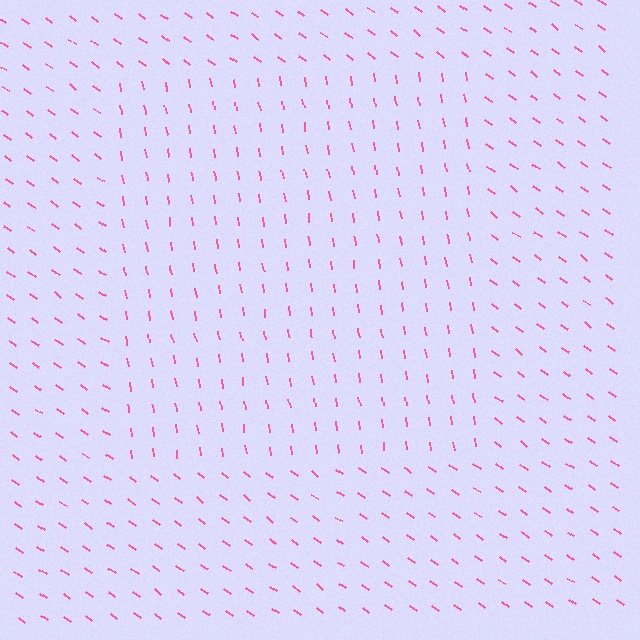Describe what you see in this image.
The image is filled with small pink line segments. A rectangle region in the image has lines oriented differently from the surrounding lines, creating a visible texture boundary.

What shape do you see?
I see a rectangle.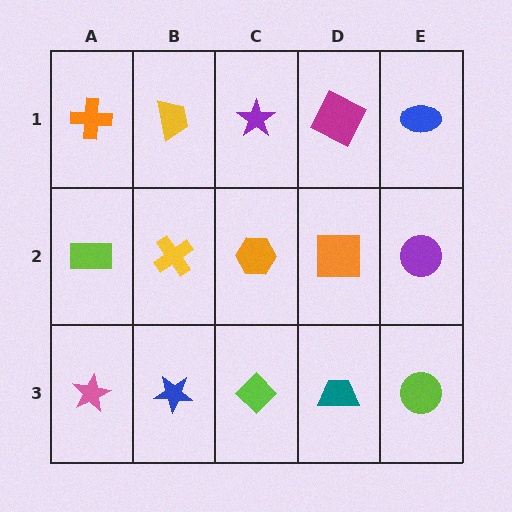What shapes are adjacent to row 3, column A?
A lime rectangle (row 2, column A), a blue star (row 3, column B).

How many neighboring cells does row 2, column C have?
4.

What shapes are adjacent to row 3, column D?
An orange square (row 2, column D), a lime diamond (row 3, column C), a lime circle (row 3, column E).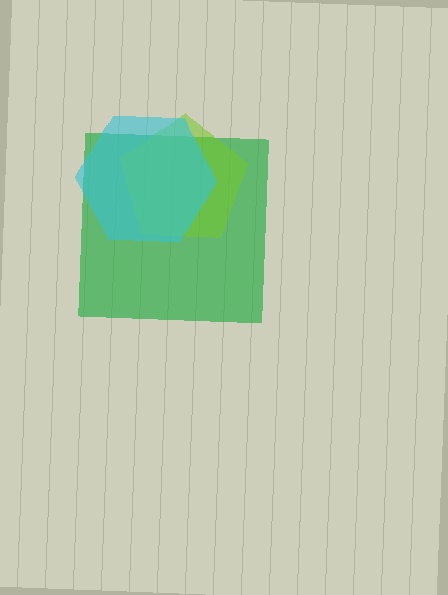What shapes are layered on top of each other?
The layered shapes are: a green square, a lime pentagon, a cyan hexagon.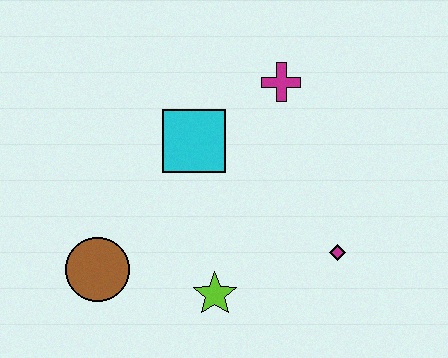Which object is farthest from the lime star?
The magenta cross is farthest from the lime star.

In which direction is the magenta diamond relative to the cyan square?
The magenta diamond is to the right of the cyan square.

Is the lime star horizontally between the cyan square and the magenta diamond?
Yes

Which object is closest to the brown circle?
The lime star is closest to the brown circle.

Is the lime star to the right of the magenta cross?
No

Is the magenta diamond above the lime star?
Yes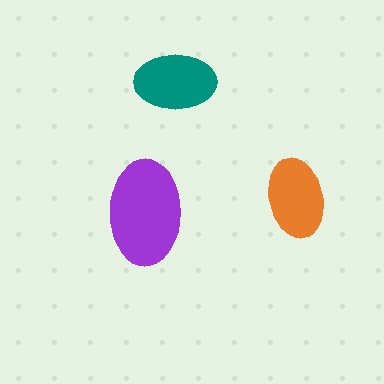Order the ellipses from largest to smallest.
the purple one, the teal one, the orange one.